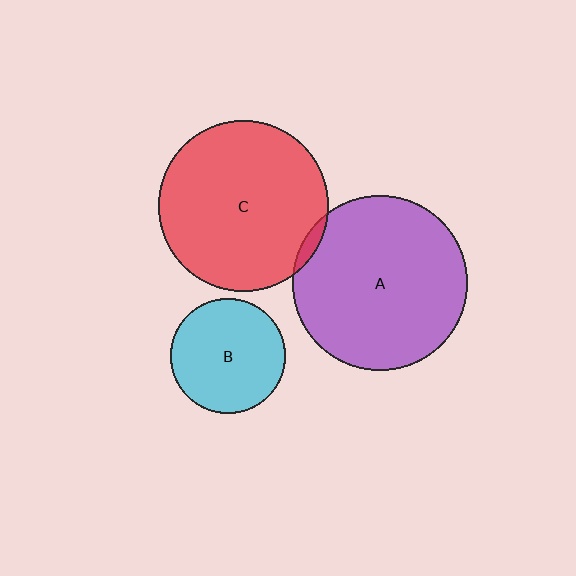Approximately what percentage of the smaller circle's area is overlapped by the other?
Approximately 5%.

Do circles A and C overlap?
Yes.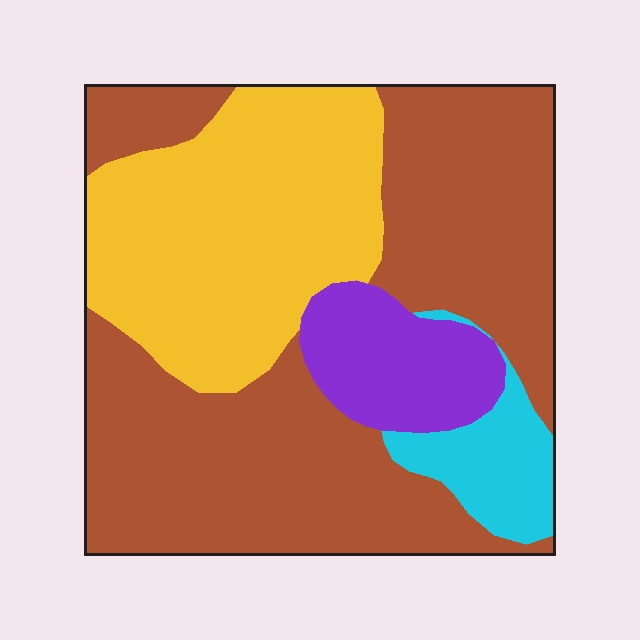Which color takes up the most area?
Brown, at roughly 50%.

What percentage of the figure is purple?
Purple covers about 10% of the figure.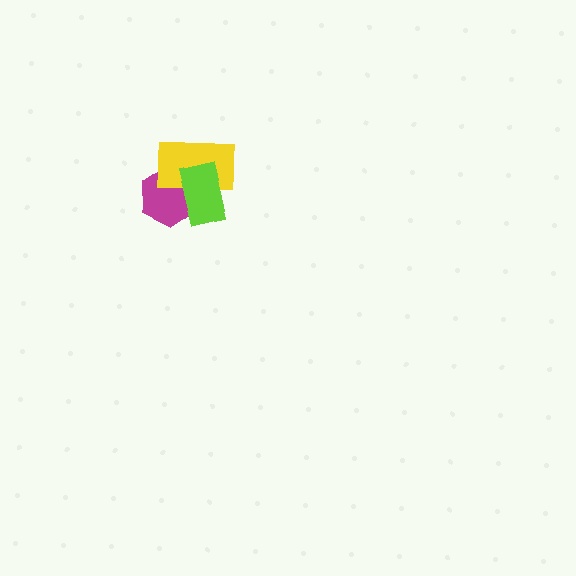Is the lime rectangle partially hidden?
No, no other shape covers it.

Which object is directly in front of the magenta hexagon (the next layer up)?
The yellow rectangle is directly in front of the magenta hexagon.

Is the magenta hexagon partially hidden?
Yes, it is partially covered by another shape.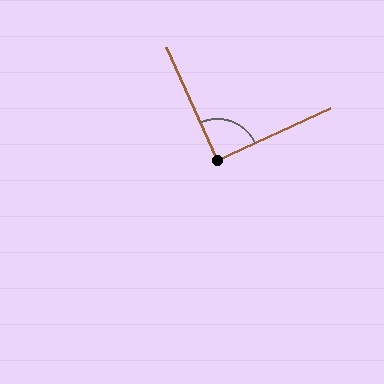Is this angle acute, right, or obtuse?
It is approximately a right angle.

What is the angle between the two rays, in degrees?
Approximately 90 degrees.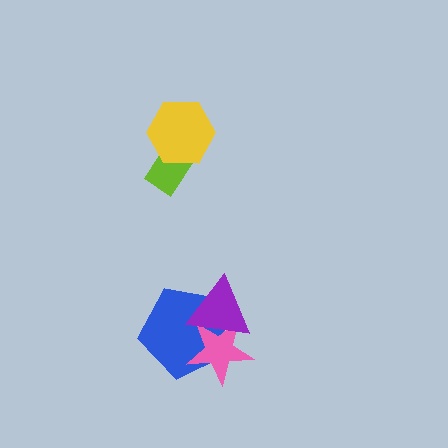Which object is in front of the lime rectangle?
The yellow hexagon is in front of the lime rectangle.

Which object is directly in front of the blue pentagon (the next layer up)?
The pink star is directly in front of the blue pentagon.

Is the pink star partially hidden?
Yes, it is partially covered by another shape.